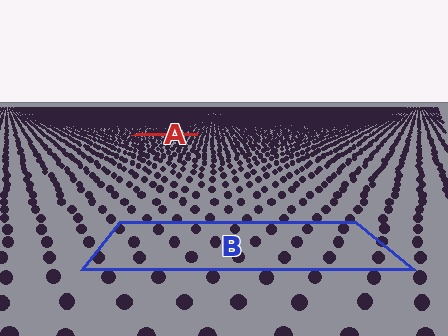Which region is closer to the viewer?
Region B is closer. The texture elements there are larger and more spread out.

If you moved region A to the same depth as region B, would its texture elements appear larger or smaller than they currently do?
They would appear larger. At a closer depth, the same texture elements are projected at a bigger on-screen size.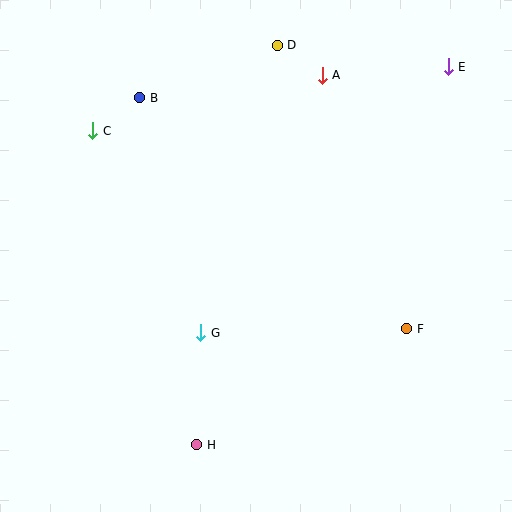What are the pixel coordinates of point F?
Point F is at (407, 329).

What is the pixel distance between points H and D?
The distance between H and D is 407 pixels.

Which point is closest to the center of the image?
Point G at (201, 333) is closest to the center.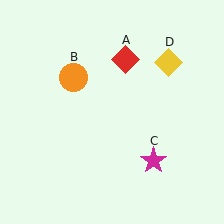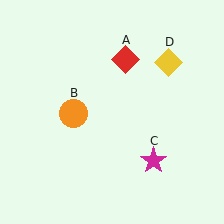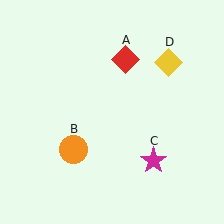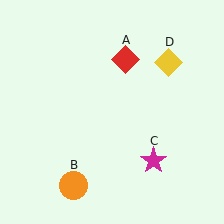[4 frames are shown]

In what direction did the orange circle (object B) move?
The orange circle (object B) moved down.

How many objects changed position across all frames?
1 object changed position: orange circle (object B).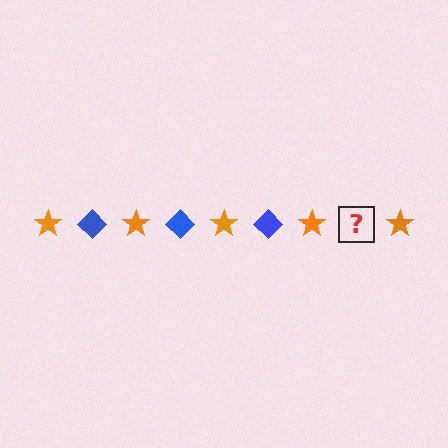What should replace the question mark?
The question mark should be replaced with a blue diamond.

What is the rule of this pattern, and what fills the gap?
The rule is that the pattern alternates between orange star and blue diamond. The gap should be filled with a blue diamond.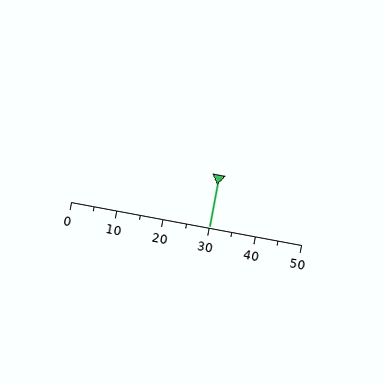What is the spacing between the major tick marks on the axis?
The major ticks are spaced 10 apart.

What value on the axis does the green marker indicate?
The marker indicates approximately 30.